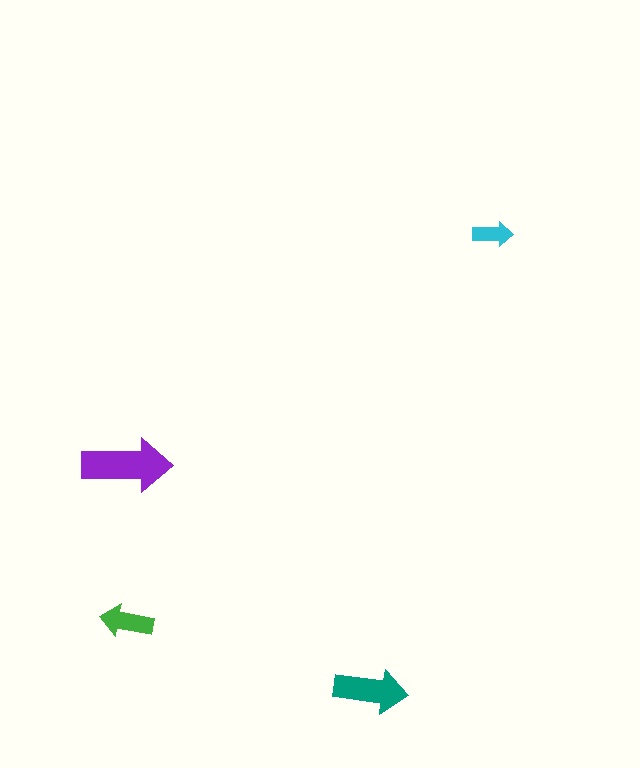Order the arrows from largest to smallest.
the purple one, the teal one, the green one, the cyan one.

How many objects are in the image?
There are 4 objects in the image.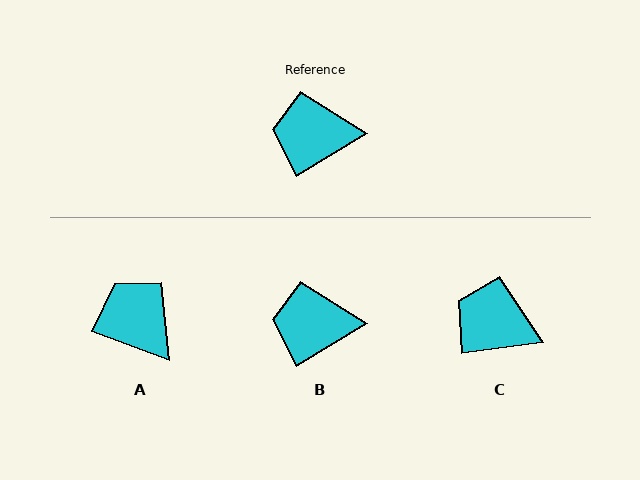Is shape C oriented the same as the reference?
No, it is off by about 23 degrees.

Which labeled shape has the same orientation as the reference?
B.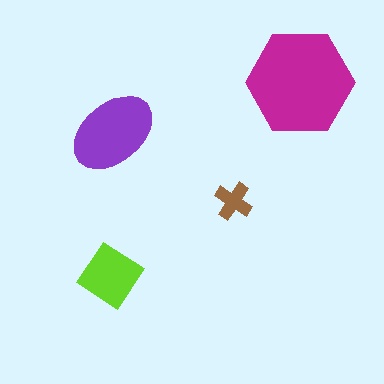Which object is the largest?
The magenta hexagon.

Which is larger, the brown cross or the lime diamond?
The lime diamond.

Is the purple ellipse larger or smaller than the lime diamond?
Larger.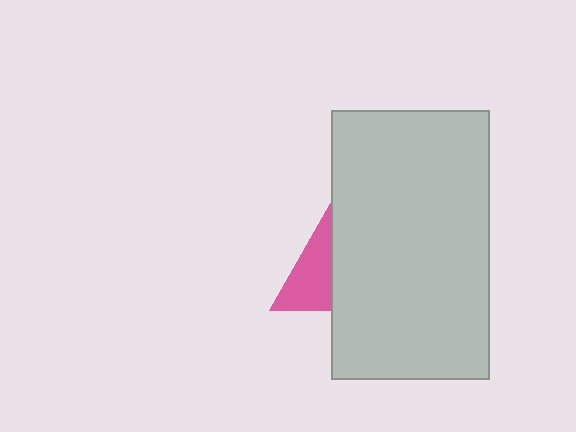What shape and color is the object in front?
The object in front is a light gray rectangle.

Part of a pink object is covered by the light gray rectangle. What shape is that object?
It is a triangle.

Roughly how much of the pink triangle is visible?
About half of it is visible (roughly 46%).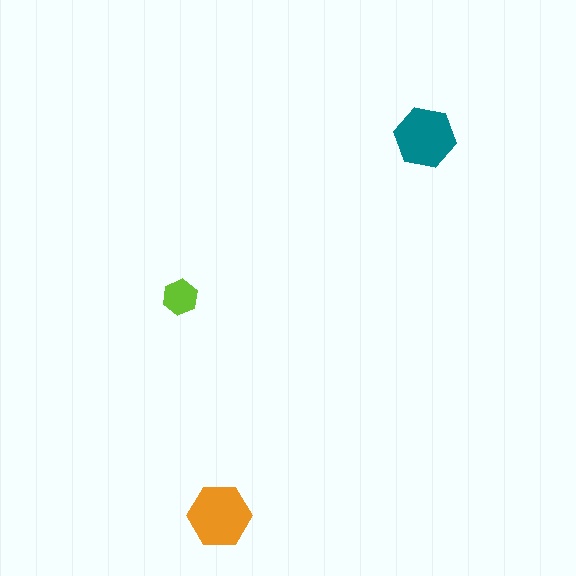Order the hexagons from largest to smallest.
the orange one, the teal one, the lime one.